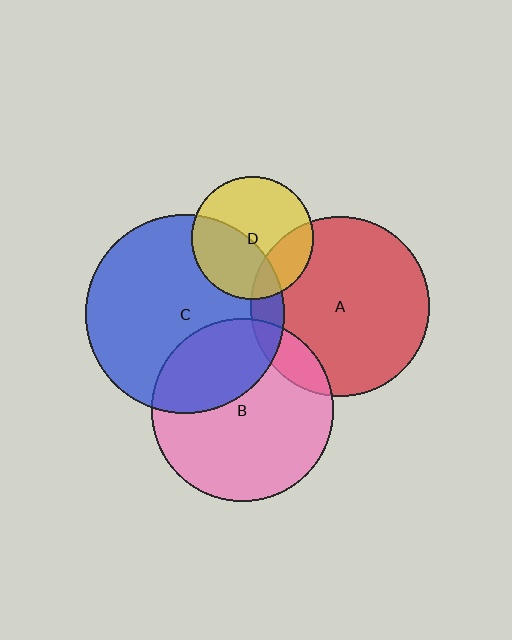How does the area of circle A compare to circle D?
Approximately 2.2 times.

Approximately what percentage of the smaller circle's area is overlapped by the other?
Approximately 30%.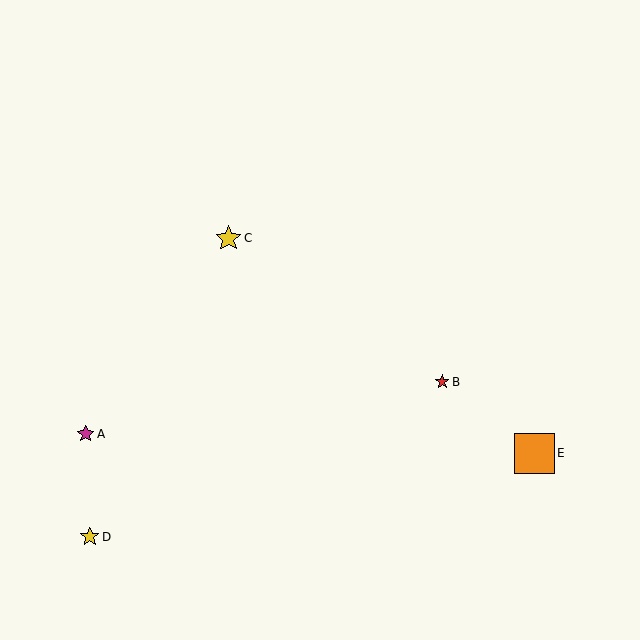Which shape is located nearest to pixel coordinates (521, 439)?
The orange square (labeled E) at (535, 453) is nearest to that location.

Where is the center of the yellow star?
The center of the yellow star is at (228, 238).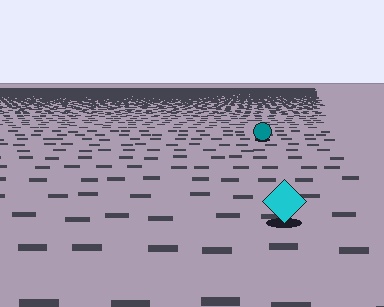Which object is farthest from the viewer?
The teal circle is farthest from the viewer. It appears smaller and the ground texture around it is denser.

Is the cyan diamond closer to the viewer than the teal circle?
Yes. The cyan diamond is closer — you can tell from the texture gradient: the ground texture is coarser near it.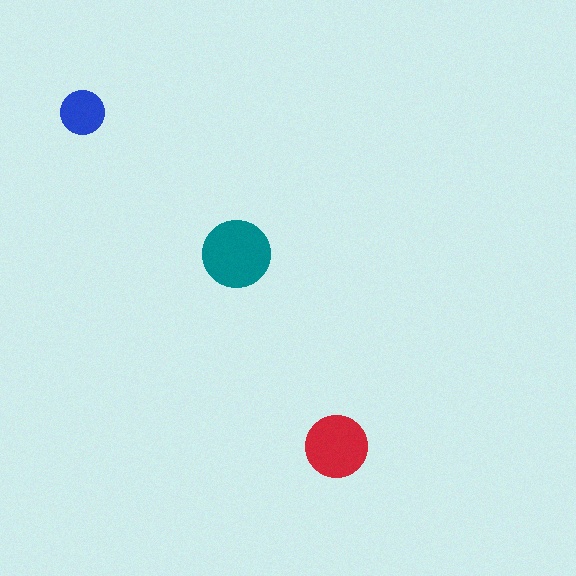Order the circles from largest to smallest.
the teal one, the red one, the blue one.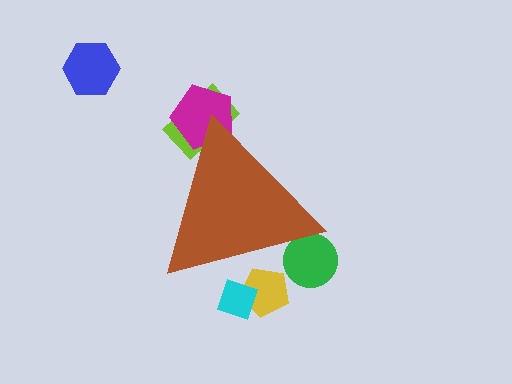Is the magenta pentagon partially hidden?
Yes, the magenta pentagon is partially hidden behind the brown triangle.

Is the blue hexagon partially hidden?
No, the blue hexagon is fully visible.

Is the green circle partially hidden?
Yes, the green circle is partially hidden behind the brown triangle.